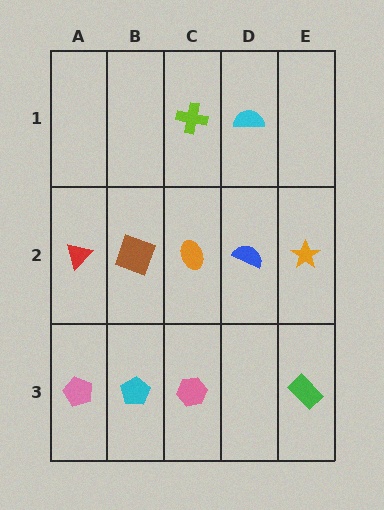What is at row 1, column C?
A lime cross.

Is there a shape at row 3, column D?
No, that cell is empty.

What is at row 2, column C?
An orange ellipse.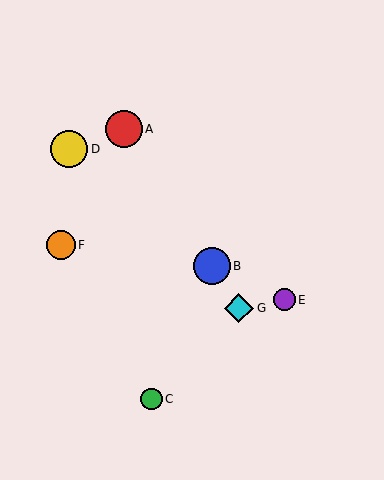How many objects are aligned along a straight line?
3 objects (A, B, G) are aligned along a straight line.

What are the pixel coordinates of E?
Object E is at (284, 300).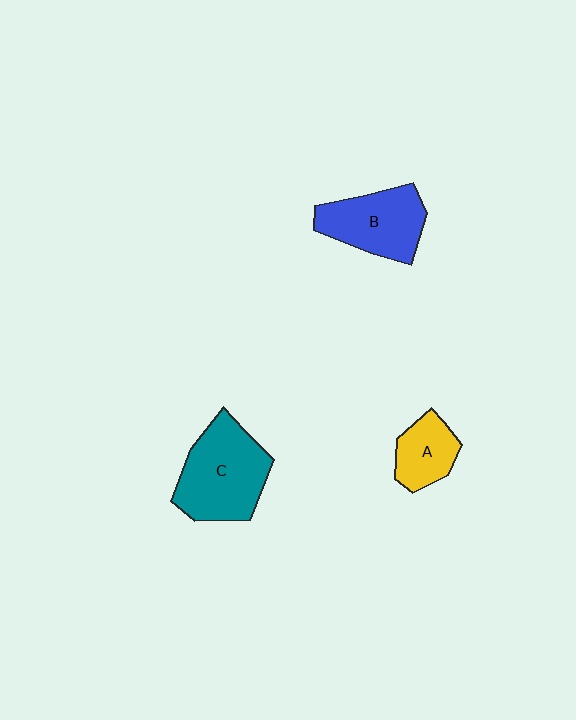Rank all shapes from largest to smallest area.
From largest to smallest: C (teal), B (blue), A (yellow).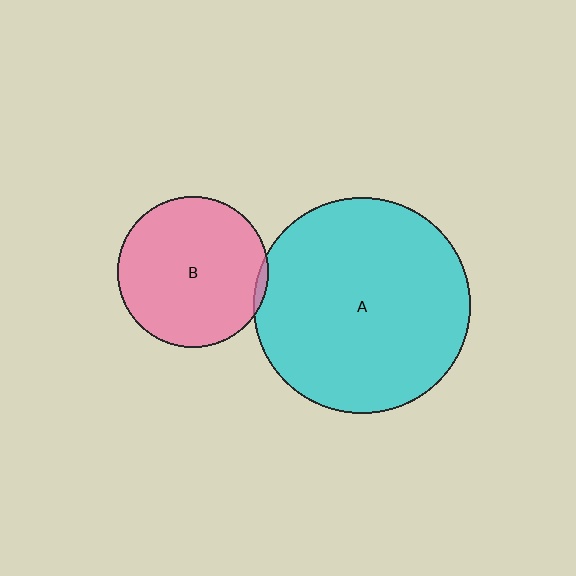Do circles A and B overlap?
Yes.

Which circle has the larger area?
Circle A (cyan).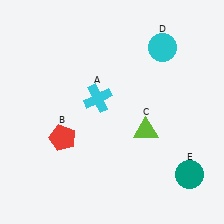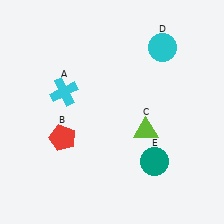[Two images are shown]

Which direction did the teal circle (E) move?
The teal circle (E) moved left.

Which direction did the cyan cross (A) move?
The cyan cross (A) moved left.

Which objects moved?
The objects that moved are: the cyan cross (A), the teal circle (E).